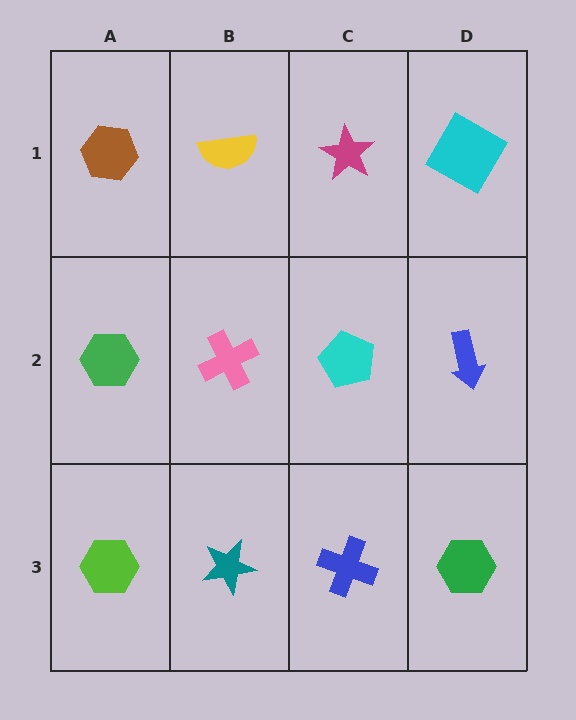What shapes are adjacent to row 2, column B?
A yellow semicircle (row 1, column B), a teal star (row 3, column B), a green hexagon (row 2, column A), a cyan pentagon (row 2, column C).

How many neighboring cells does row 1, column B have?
3.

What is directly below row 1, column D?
A blue arrow.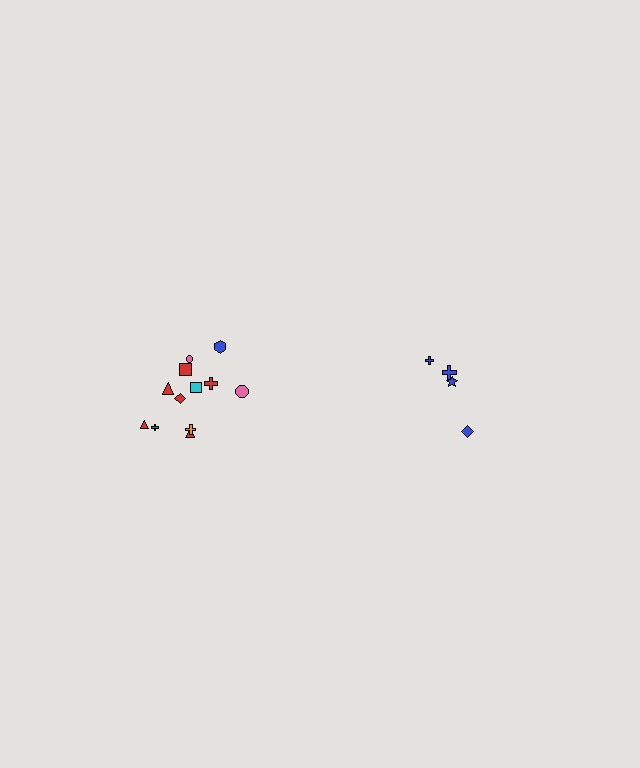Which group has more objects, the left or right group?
The left group.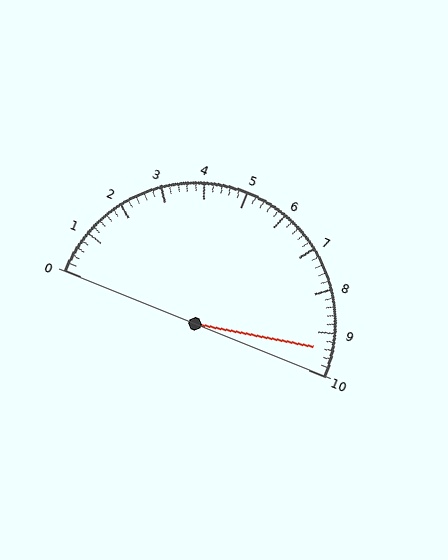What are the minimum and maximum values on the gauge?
The gauge ranges from 0 to 10.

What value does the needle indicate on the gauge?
The needle indicates approximately 9.4.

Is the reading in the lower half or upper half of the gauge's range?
The reading is in the upper half of the range (0 to 10).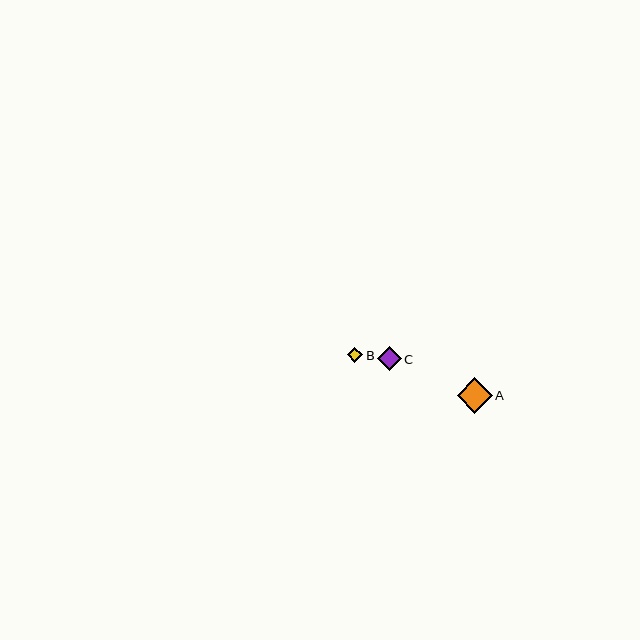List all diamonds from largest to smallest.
From largest to smallest: A, C, B.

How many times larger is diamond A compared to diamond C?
Diamond A is approximately 1.5 times the size of diamond C.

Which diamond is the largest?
Diamond A is the largest with a size of approximately 35 pixels.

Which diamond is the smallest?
Diamond B is the smallest with a size of approximately 15 pixels.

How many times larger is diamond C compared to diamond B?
Diamond C is approximately 1.6 times the size of diamond B.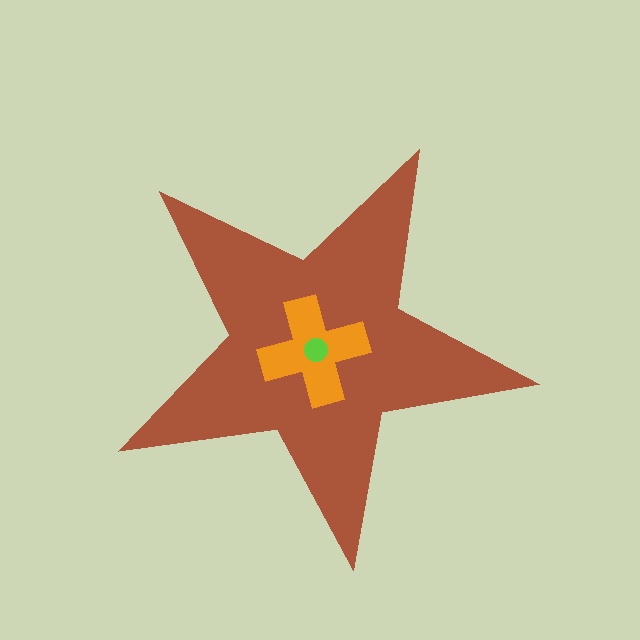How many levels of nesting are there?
3.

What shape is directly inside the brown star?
The orange cross.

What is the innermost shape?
The lime circle.